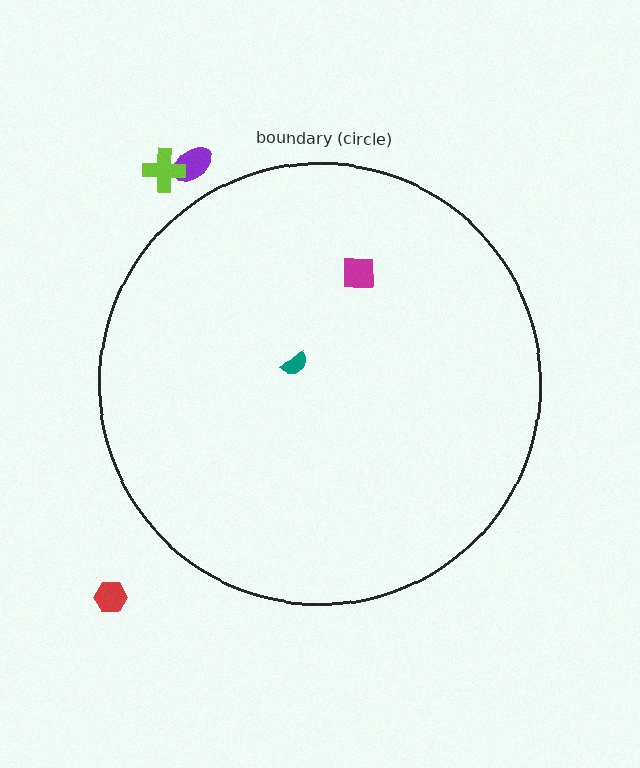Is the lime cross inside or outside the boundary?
Outside.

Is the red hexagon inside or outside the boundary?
Outside.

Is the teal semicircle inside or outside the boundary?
Inside.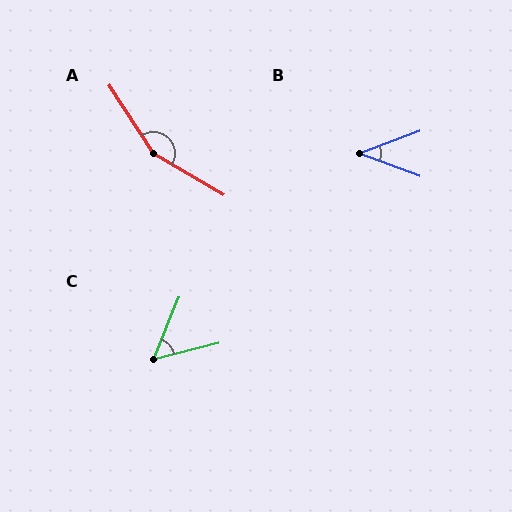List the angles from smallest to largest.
B (41°), C (54°), A (154°).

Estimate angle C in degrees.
Approximately 54 degrees.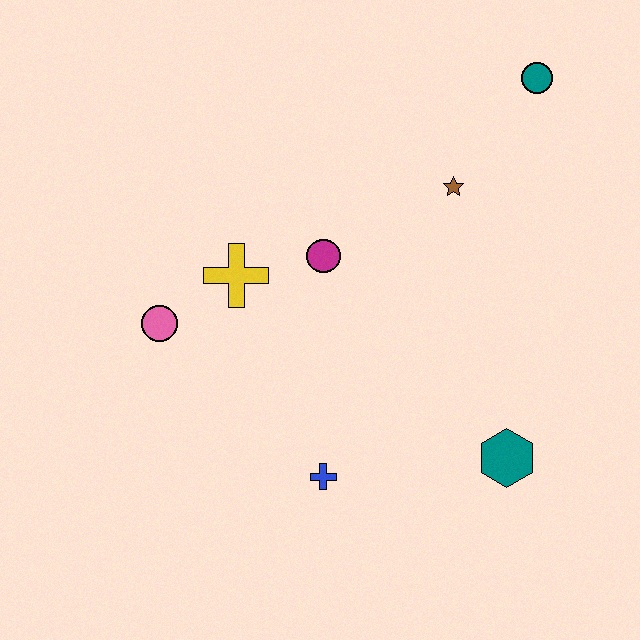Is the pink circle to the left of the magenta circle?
Yes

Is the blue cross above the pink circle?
No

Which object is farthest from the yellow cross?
The teal circle is farthest from the yellow cross.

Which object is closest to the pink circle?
The yellow cross is closest to the pink circle.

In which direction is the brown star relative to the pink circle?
The brown star is to the right of the pink circle.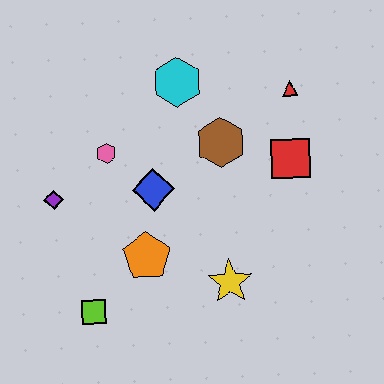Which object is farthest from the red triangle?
The lime square is farthest from the red triangle.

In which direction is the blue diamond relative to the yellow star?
The blue diamond is above the yellow star.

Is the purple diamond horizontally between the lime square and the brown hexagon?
No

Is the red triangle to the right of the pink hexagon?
Yes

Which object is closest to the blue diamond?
The pink hexagon is closest to the blue diamond.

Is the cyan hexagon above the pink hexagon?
Yes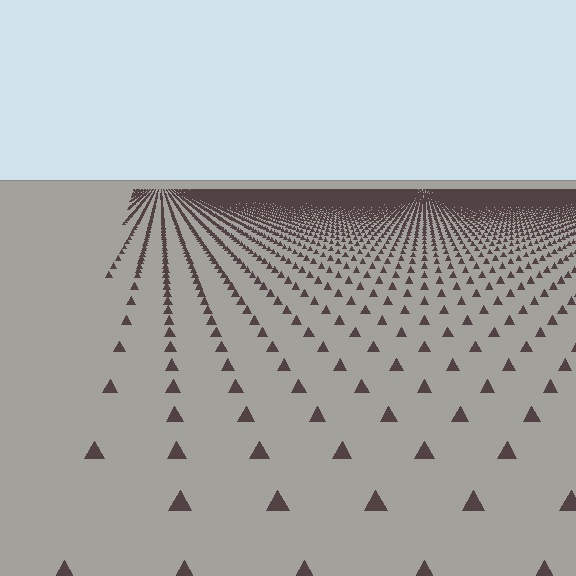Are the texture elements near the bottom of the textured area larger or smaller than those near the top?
Larger. Near the bottom, elements are closer to the viewer and appear at a bigger on-screen size.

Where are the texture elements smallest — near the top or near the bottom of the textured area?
Near the top.